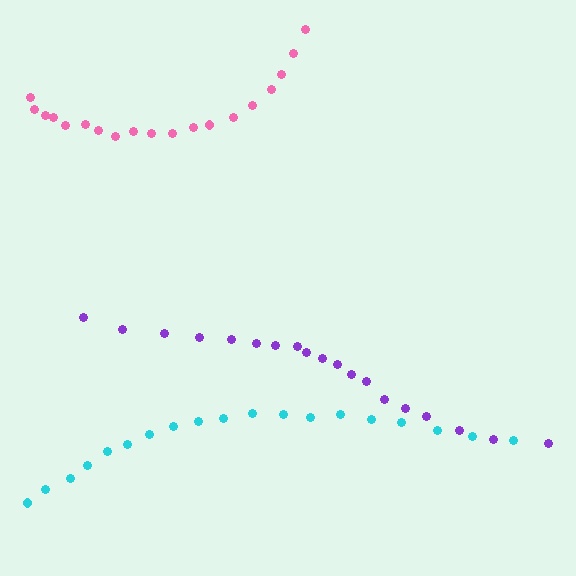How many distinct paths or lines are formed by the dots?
There are 3 distinct paths.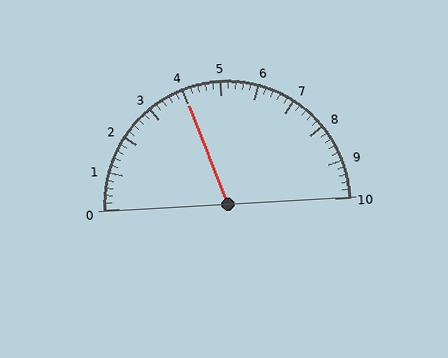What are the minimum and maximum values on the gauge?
The gauge ranges from 0 to 10.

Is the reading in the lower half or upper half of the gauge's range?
The reading is in the lower half of the range (0 to 10).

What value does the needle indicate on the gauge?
The needle indicates approximately 4.0.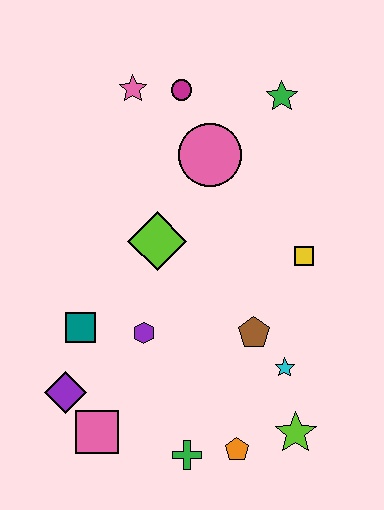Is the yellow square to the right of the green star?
Yes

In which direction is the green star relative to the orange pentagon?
The green star is above the orange pentagon.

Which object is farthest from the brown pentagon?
The pink star is farthest from the brown pentagon.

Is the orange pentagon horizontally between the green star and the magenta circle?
Yes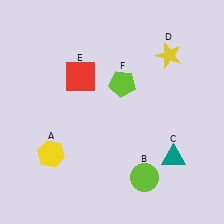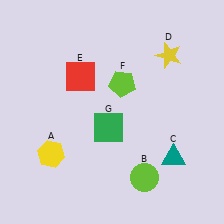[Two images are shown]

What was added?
A green square (G) was added in Image 2.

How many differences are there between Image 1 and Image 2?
There is 1 difference between the two images.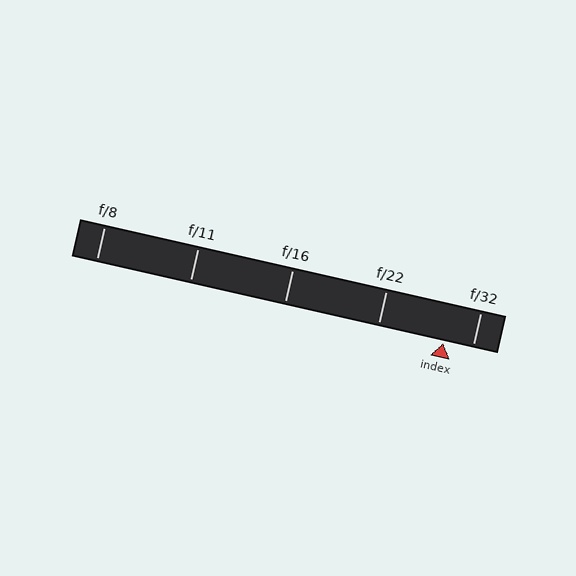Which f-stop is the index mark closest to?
The index mark is closest to f/32.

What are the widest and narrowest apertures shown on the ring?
The widest aperture shown is f/8 and the narrowest is f/32.